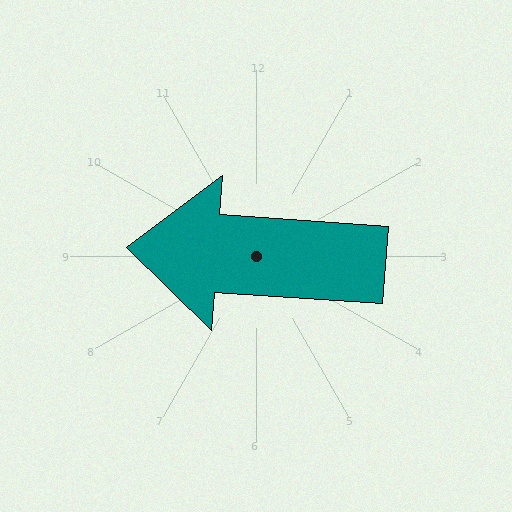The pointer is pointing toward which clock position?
Roughly 9 o'clock.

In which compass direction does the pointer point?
West.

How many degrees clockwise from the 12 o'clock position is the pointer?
Approximately 274 degrees.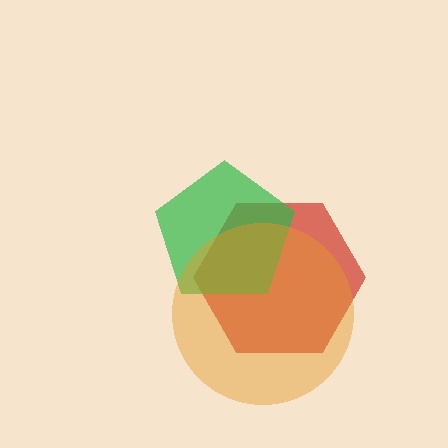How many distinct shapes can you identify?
There are 3 distinct shapes: a red hexagon, a green pentagon, an orange circle.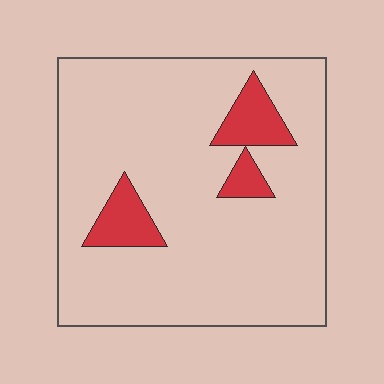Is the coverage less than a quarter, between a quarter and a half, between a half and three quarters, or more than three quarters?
Less than a quarter.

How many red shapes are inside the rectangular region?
3.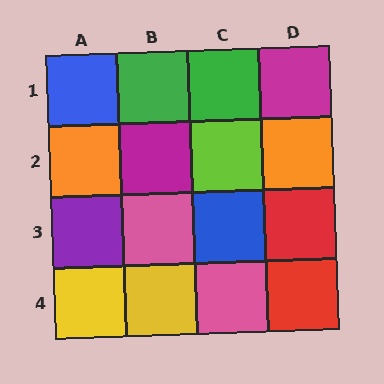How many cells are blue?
2 cells are blue.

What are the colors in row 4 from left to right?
Yellow, yellow, pink, red.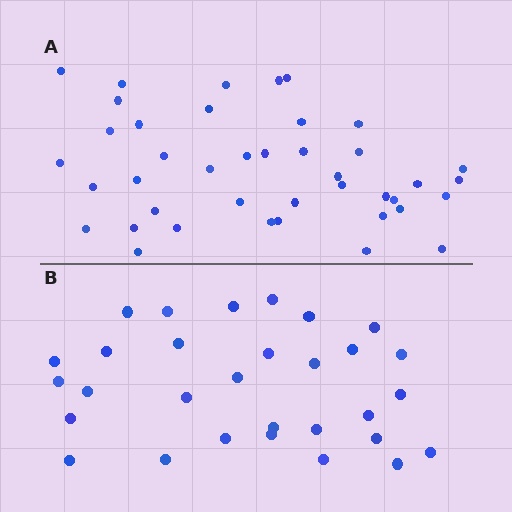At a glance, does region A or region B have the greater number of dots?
Region A (the top region) has more dots.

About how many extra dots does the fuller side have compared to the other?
Region A has roughly 12 or so more dots than region B.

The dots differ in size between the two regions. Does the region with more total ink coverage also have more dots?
No. Region B has more total ink coverage because its dots are larger, but region A actually contains more individual dots. Total area can be misleading — the number of items is what matters here.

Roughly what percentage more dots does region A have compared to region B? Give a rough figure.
About 35% more.